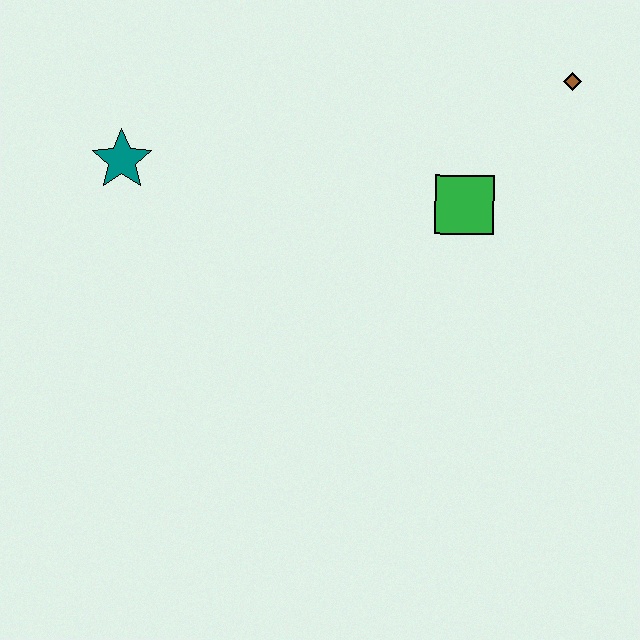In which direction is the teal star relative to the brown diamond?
The teal star is to the left of the brown diamond.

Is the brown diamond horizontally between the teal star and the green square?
No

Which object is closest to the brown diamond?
The green square is closest to the brown diamond.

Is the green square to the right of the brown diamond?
No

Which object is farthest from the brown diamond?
The teal star is farthest from the brown diamond.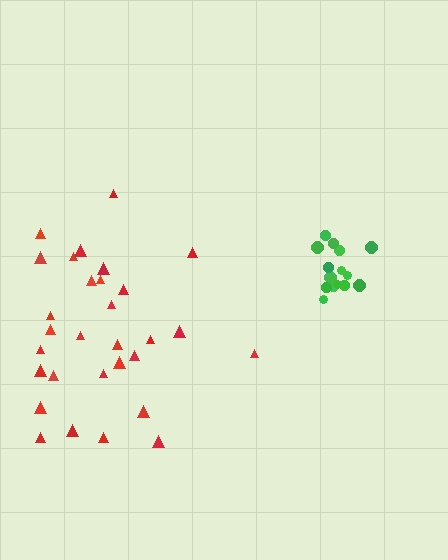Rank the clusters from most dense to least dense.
green, red.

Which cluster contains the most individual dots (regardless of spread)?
Red (30).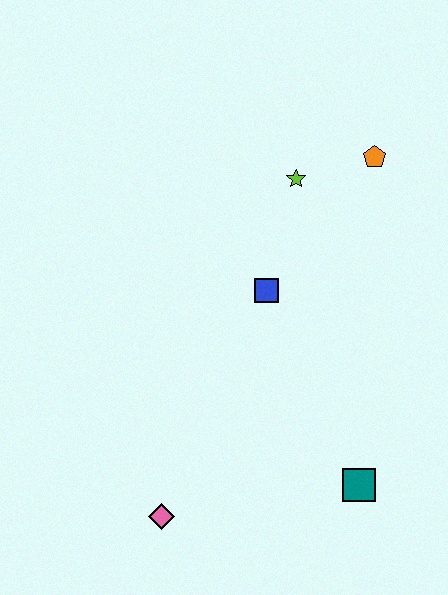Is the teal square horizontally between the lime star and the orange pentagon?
Yes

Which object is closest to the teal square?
The pink diamond is closest to the teal square.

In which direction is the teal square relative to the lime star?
The teal square is below the lime star.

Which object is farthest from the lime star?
The pink diamond is farthest from the lime star.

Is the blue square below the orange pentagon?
Yes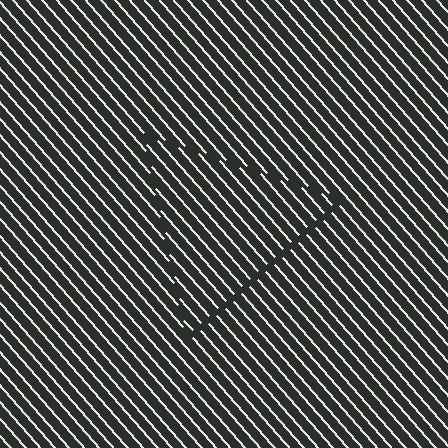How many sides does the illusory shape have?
3 sides — the line-ends trace a triangle.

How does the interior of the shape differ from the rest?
The interior of the shape contains the same grating, shifted by half a period — the contour is defined by the phase discontinuity where line-ends from the inner and outer gratings abut.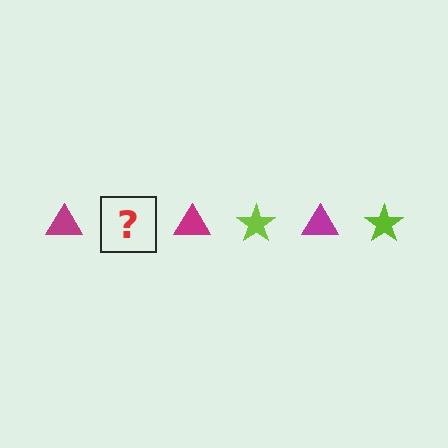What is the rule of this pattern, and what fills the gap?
The rule is that the pattern alternates between magenta triangle and lime star. The gap should be filled with a lime star.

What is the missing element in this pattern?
The missing element is a lime star.